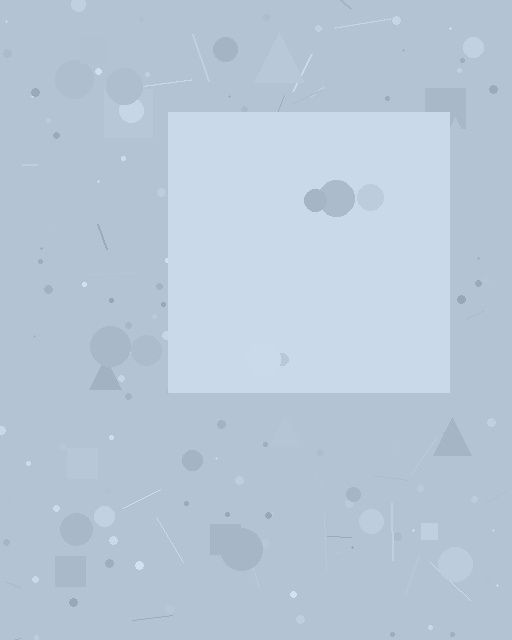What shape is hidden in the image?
A square is hidden in the image.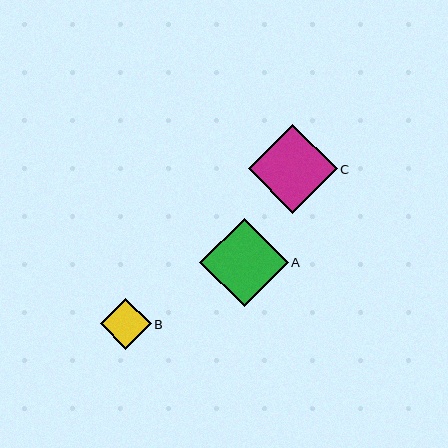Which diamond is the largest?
Diamond C is the largest with a size of approximately 89 pixels.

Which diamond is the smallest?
Diamond B is the smallest with a size of approximately 51 pixels.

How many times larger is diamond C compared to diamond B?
Diamond C is approximately 1.8 times the size of diamond B.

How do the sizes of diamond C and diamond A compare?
Diamond C and diamond A are approximately the same size.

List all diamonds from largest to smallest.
From largest to smallest: C, A, B.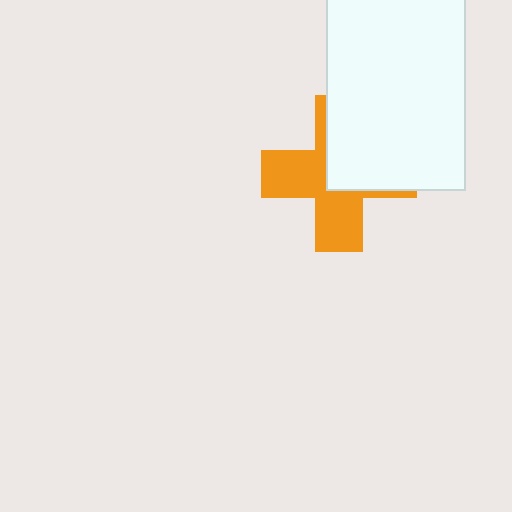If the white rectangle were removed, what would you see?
You would see the complete orange cross.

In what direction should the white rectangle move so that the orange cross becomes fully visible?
The white rectangle should move toward the upper-right. That is the shortest direction to clear the overlap and leave the orange cross fully visible.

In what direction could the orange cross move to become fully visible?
The orange cross could move toward the lower-left. That would shift it out from behind the white rectangle entirely.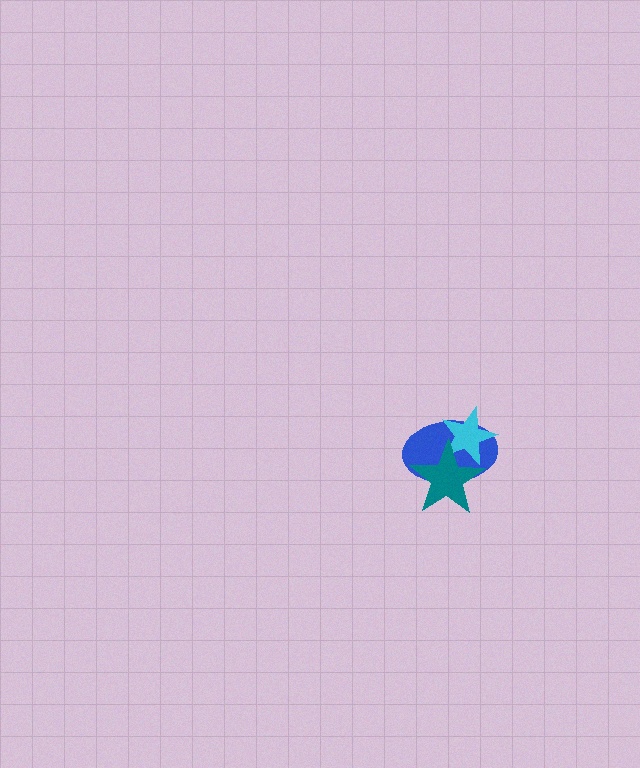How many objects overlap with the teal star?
2 objects overlap with the teal star.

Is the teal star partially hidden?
No, no other shape covers it.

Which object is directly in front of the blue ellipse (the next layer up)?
The cyan star is directly in front of the blue ellipse.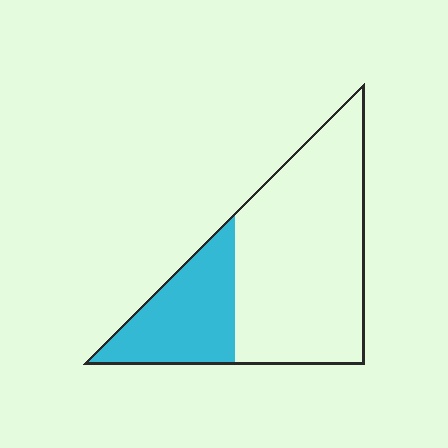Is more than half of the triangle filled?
No.